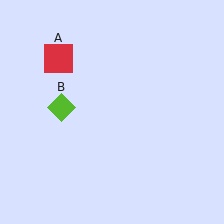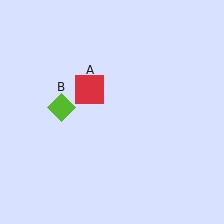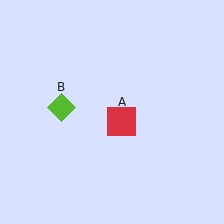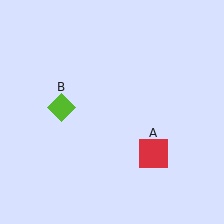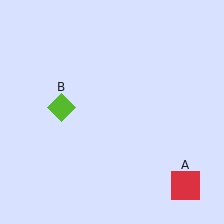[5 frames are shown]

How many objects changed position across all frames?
1 object changed position: red square (object A).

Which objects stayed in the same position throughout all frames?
Lime diamond (object B) remained stationary.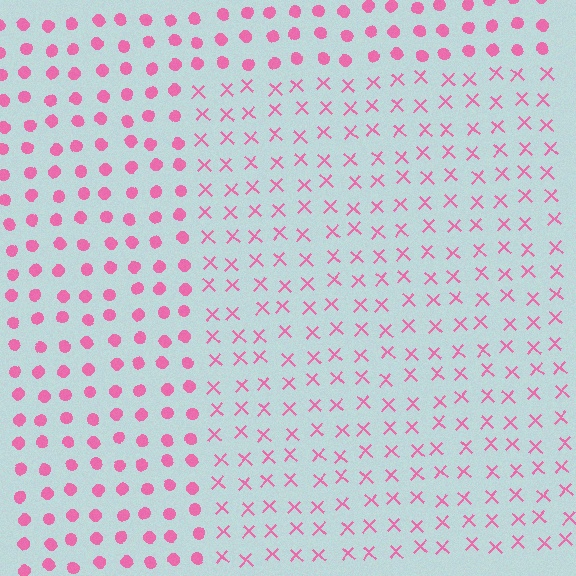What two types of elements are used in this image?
The image uses X marks inside the rectangle region and circles outside it.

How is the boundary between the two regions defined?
The boundary is defined by a change in element shape: X marks inside vs. circles outside. All elements share the same color and spacing.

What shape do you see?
I see a rectangle.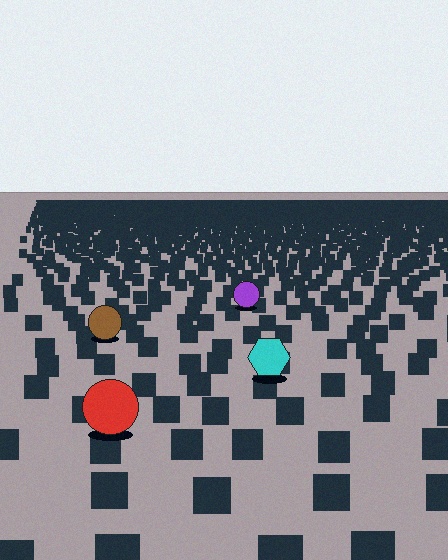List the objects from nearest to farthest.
From nearest to farthest: the red circle, the cyan hexagon, the brown circle, the purple circle.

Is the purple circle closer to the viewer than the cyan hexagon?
No. The cyan hexagon is closer — you can tell from the texture gradient: the ground texture is coarser near it.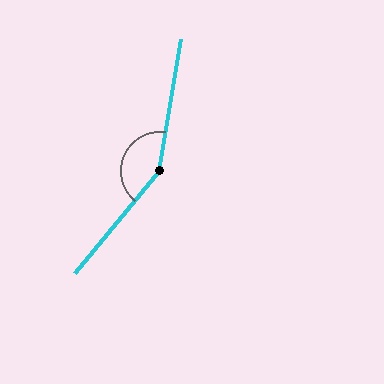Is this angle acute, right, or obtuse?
It is obtuse.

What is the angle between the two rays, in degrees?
Approximately 149 degrees.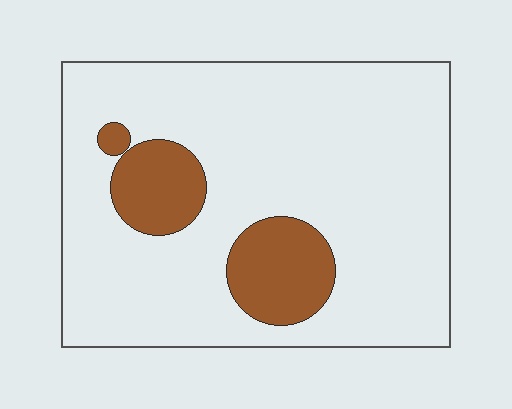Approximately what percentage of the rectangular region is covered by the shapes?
Approximately 15%.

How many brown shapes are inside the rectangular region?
3.